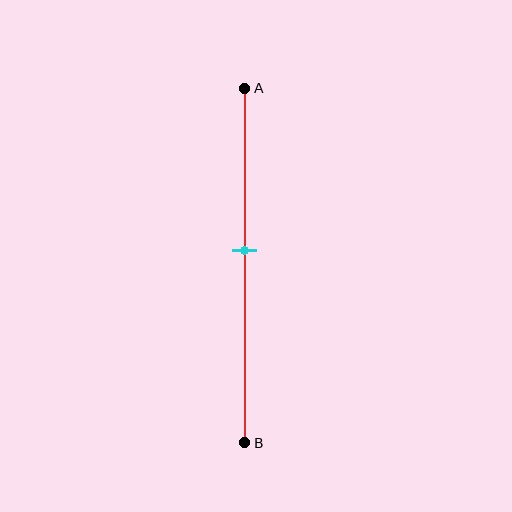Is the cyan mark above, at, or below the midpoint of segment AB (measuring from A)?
The cyan mark is above the midpoint of segment AB.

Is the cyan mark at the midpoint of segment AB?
No, the mark is at about 45% from A, not at the 50% midpoint.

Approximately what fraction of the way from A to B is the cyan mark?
The cyan mark is approximately 45% of the way from A to B.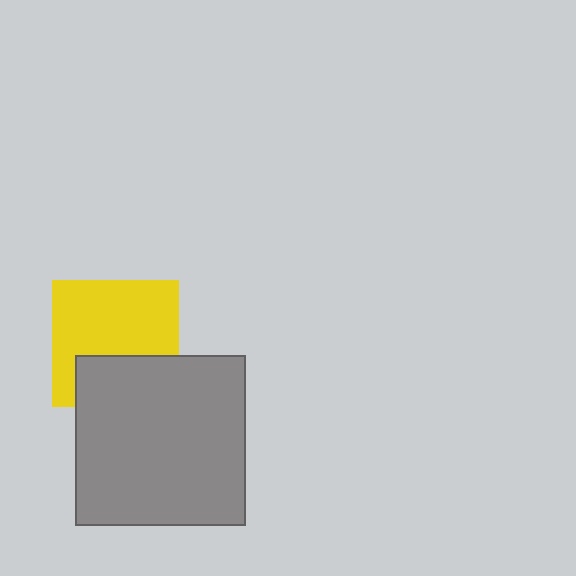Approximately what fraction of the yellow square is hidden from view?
Roughly 33% of the yellow square is hidden behind the gray square.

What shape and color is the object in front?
The object in front is a gray square.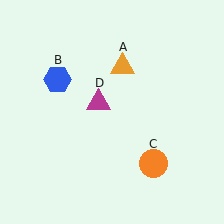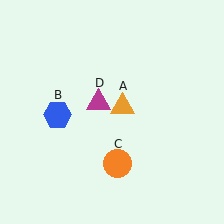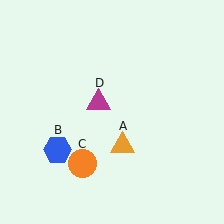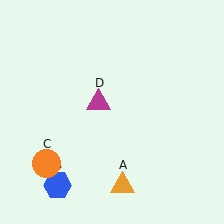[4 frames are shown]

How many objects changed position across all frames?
3 objects changed position: orange triangle (object A), blue hexagon (object B), orange circle (object C).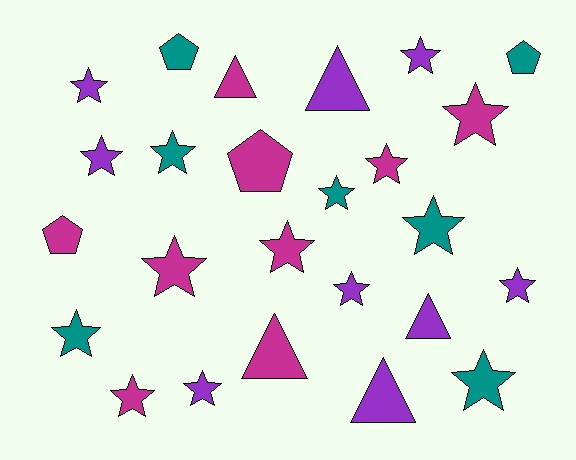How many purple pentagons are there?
There are no purple pentagons.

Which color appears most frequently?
Purple, with 9 objects.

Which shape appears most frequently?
Star, with 16 objects.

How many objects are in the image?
There are 25 objects.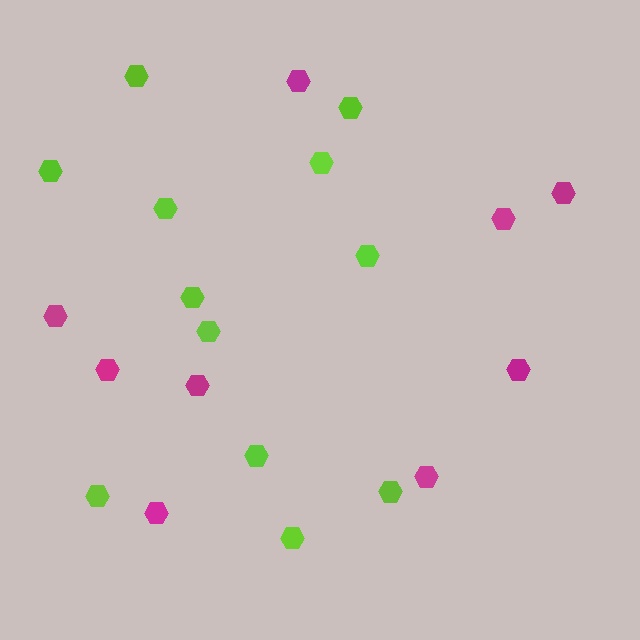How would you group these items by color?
There are 2 groups: one group of lime hexagons (12) and one group of magenta hexagons (9).